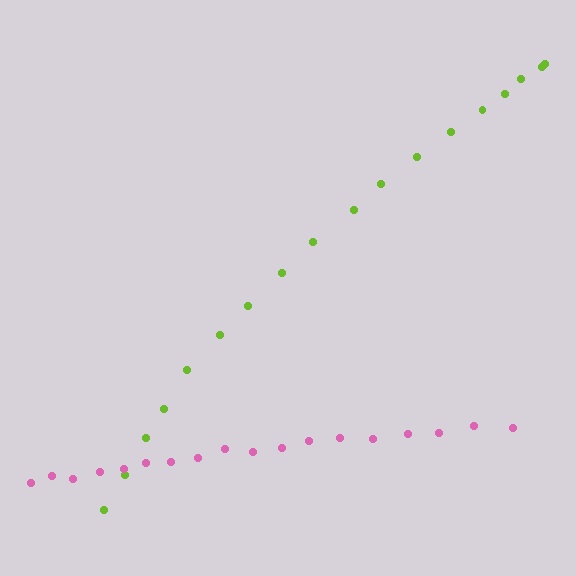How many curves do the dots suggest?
There are 2 distinct paths.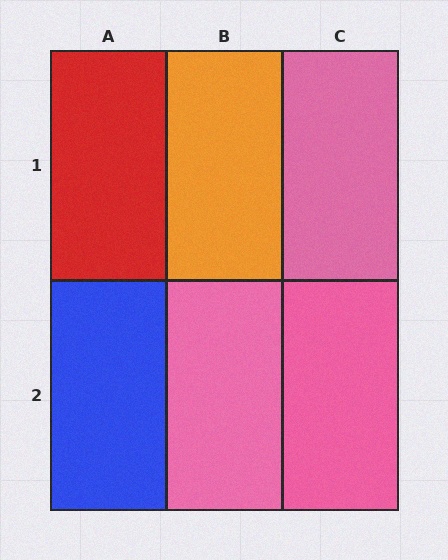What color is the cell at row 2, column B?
Pink.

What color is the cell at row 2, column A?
Blue.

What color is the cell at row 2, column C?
Pink.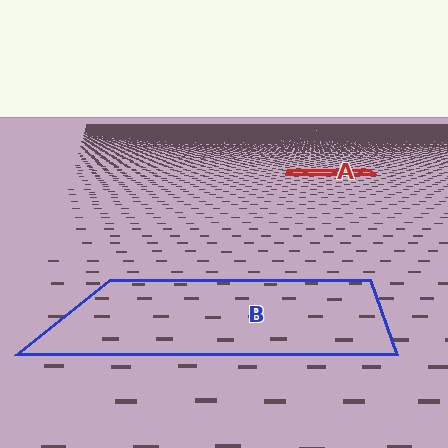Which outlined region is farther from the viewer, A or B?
Region A is farther from the viewer — the texture elements inside it appear smaller and more densely packed.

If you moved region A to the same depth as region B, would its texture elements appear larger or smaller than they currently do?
They would appear larger. At a closer depth, the same texture elements are projected at a bigger on-screen size.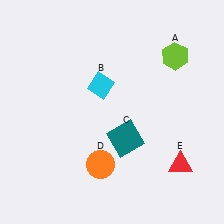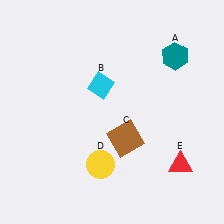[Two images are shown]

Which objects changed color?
A changed from lime to teal. C changed from teal to brown. D changed from orange to yellow.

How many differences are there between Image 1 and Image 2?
There are 3 differences between the two images.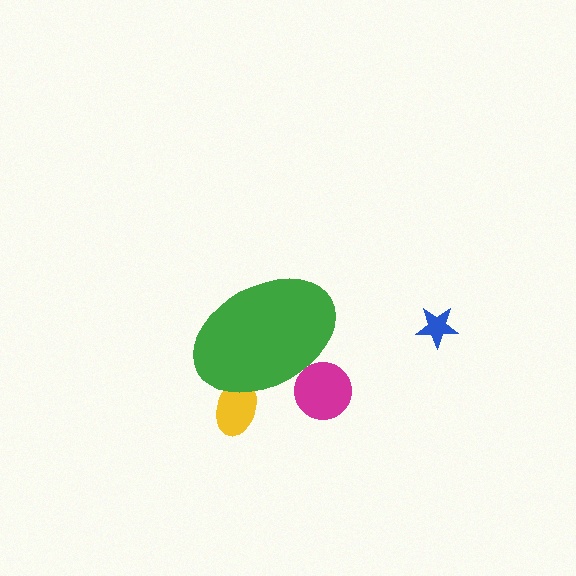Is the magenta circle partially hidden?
Yes, the magenta circle is partially hidden behind the green ellipse.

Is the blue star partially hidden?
No, the blue star is fully visible.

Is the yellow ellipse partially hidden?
Yes, the yellow ellipse is partially hidden behind the green ellipse.